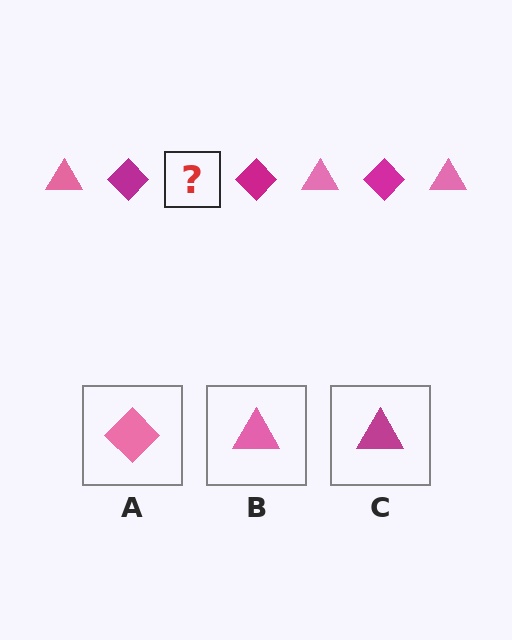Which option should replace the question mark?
Option B.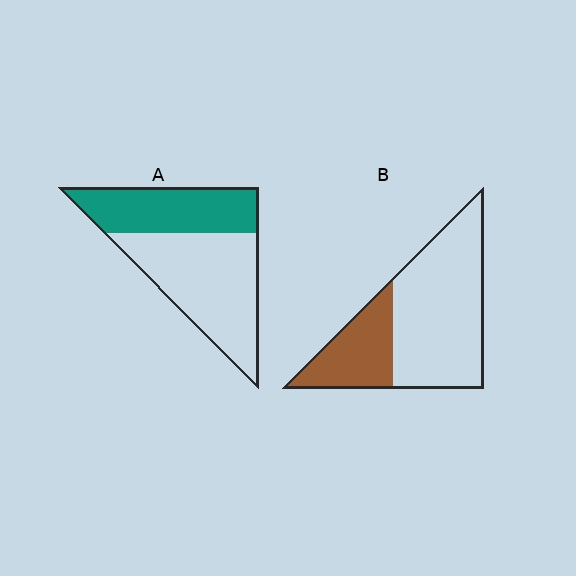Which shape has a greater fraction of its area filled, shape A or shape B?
Shape A.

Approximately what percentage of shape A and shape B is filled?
A is approximately 40% and B is approximately 30%.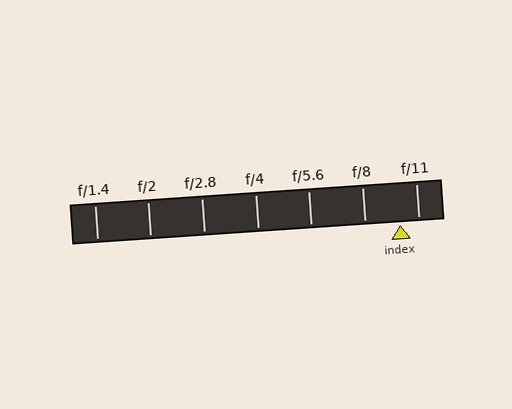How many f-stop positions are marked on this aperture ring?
There are 7 f-stop positions marked.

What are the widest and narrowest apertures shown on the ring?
The widest aperture shown is f/1.4 and the narrowest is f/11.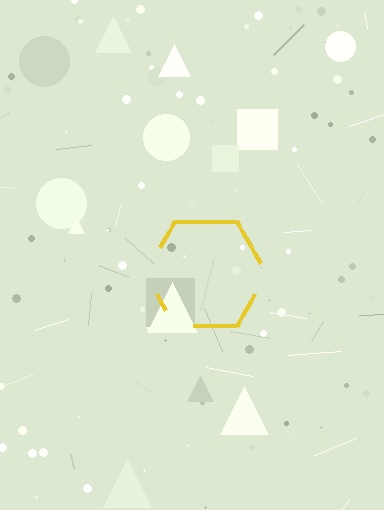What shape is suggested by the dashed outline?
The dashed outline suggests a hexagon.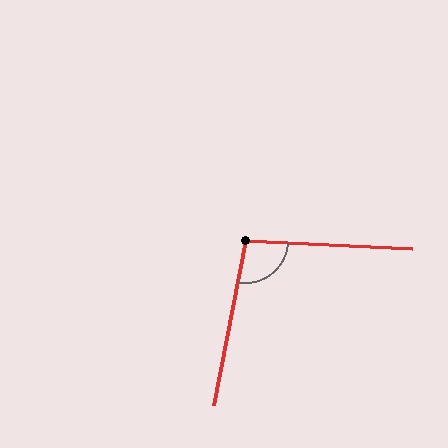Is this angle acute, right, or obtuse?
It is obtuse.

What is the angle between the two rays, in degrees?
Approximately 98 degrees.